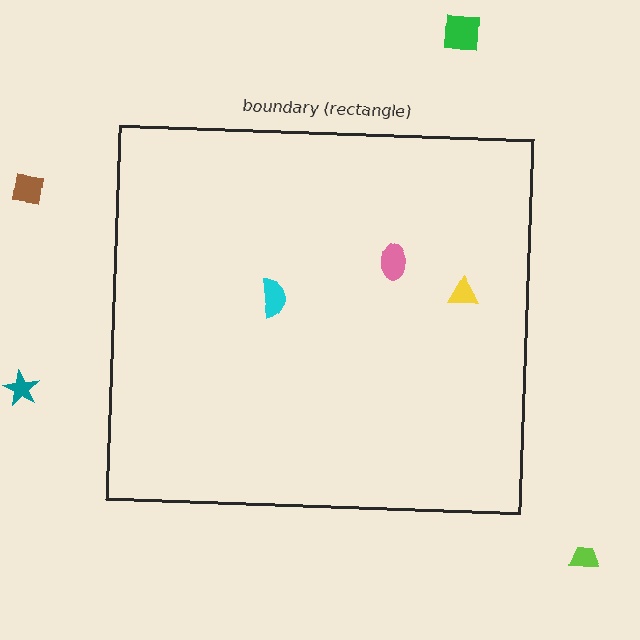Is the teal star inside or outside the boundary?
Outside.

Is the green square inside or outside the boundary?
Outside.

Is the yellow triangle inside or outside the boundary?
Inside.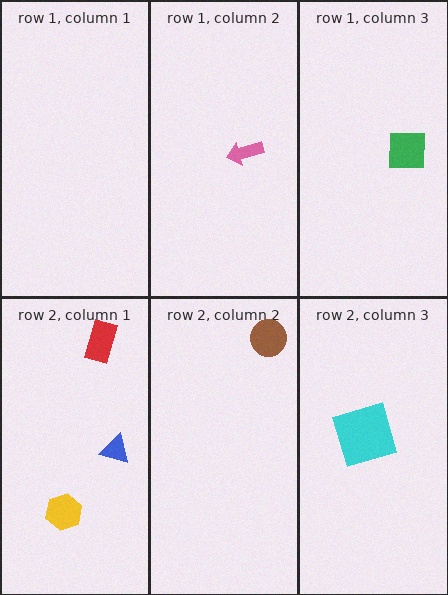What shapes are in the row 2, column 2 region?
The brown circle.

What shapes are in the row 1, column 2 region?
The pink arrow.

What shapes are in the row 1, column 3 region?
The green square.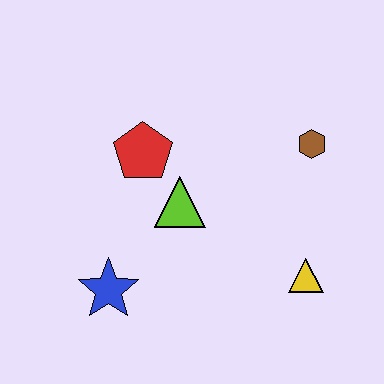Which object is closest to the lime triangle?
The red pentagon is closest to the lime triangle.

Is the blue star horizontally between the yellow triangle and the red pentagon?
No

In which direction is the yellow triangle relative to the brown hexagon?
The yellow triangle is below the brown hexagon.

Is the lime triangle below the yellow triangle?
No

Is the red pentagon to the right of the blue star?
Yes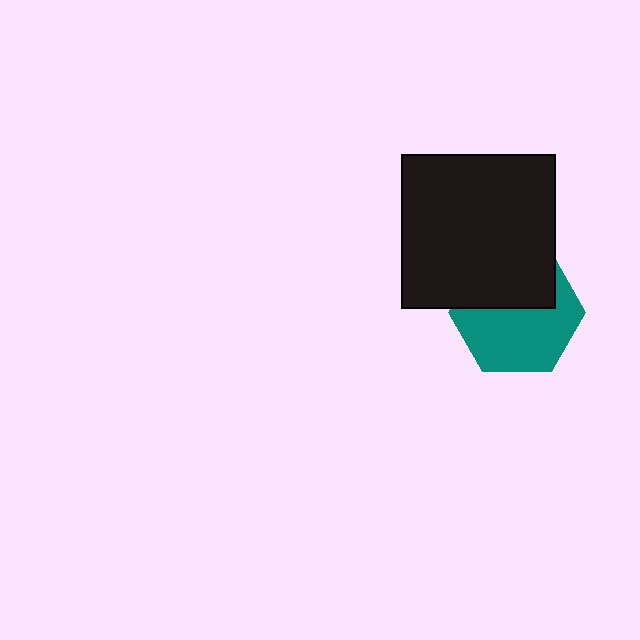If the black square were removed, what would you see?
You would see the complete teal hexagon.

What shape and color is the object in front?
The object in front is a black square.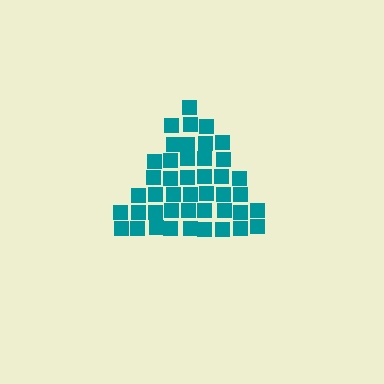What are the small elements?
The small elements are squares.